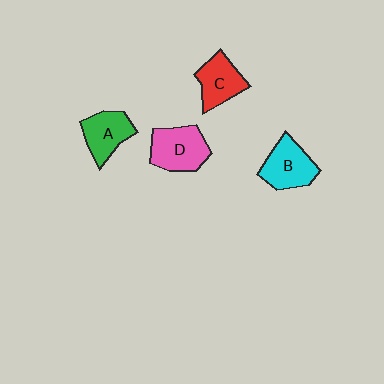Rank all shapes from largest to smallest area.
From largest to smallest: D (pink), B (cyan), A (green), C (red).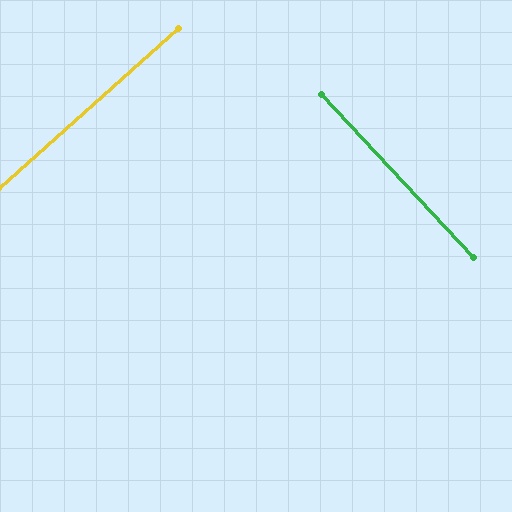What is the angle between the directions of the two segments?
Approximately 89 degrees.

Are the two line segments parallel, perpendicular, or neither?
Perpendicular — they meet at approximately 89°.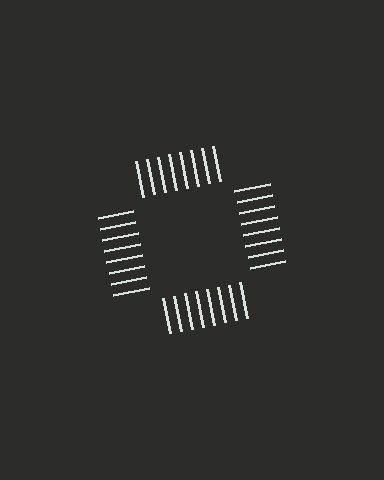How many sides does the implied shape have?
4 sides — the line-ends trace a square.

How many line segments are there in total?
32 — 8 along each of the 4 edges.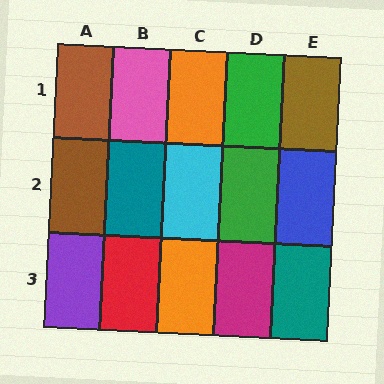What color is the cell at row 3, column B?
Red.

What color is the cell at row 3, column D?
Magenta.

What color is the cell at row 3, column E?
Teal.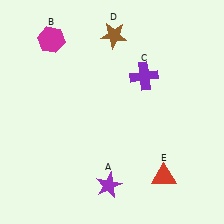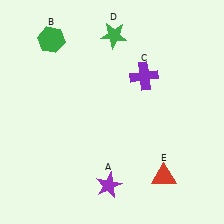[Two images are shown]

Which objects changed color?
B changed from magenta to green. D changed from brown to green.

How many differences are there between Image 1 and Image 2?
There are 2 differences between the two images.